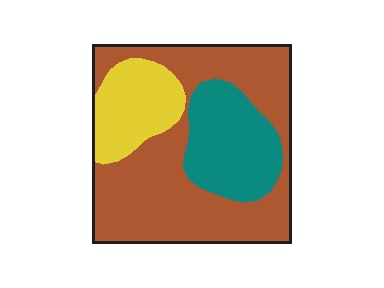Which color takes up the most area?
Brown, at roughly 60%.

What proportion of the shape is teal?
Teal takes up about one quarter (1/4) of the shape.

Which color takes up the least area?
Yellow, at roughly 20%.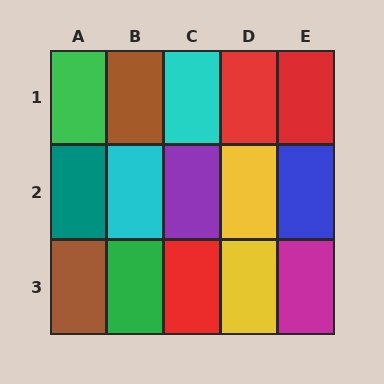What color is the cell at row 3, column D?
Yellow.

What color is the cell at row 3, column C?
Red.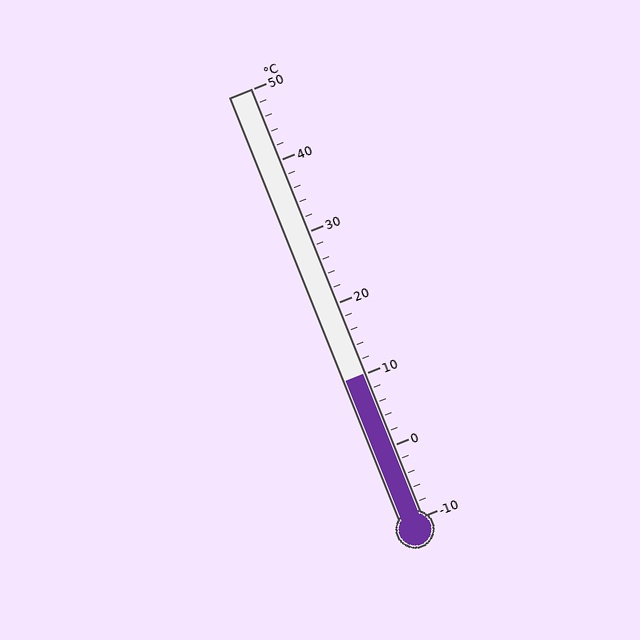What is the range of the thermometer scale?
The thermometer scale ranges from -10°C to 50°C.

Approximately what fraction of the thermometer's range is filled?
The thermometer is filled to approximately 35% of its range.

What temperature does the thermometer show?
The thermometer shows approximately 10°C.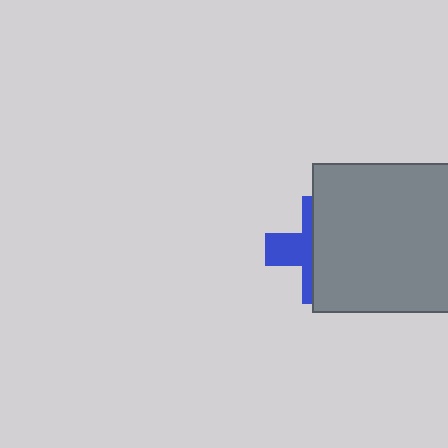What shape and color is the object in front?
The object in front is a gray rectangle.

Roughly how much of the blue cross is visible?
A small part of it is visible (roughly 37%).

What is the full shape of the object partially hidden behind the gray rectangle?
The partially hidden object is a blue cross.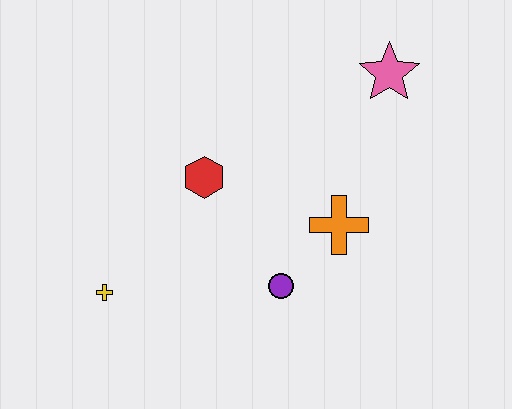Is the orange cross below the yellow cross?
No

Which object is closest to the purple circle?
The orange cross is closest to the purple circle.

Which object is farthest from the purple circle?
The pink star is farthest from the purple circle.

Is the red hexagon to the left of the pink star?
Yes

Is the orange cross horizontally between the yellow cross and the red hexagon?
No